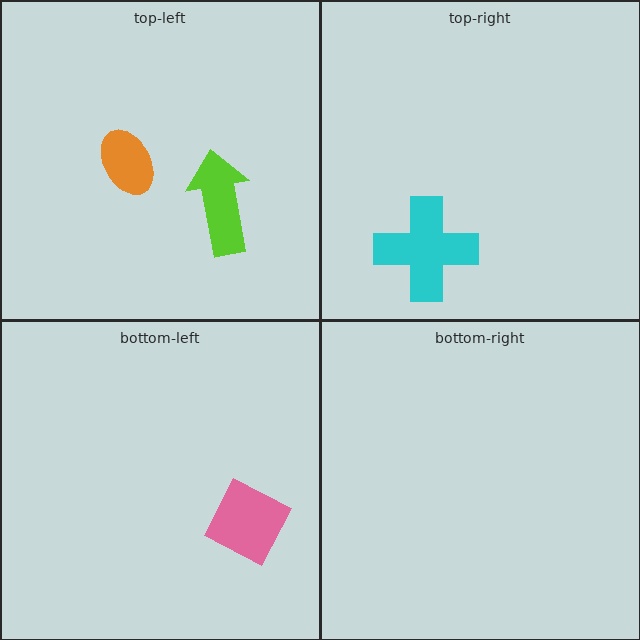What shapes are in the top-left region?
The orange ellipse, the lime arrow.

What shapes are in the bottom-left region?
The pink square.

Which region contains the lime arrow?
The top-left region.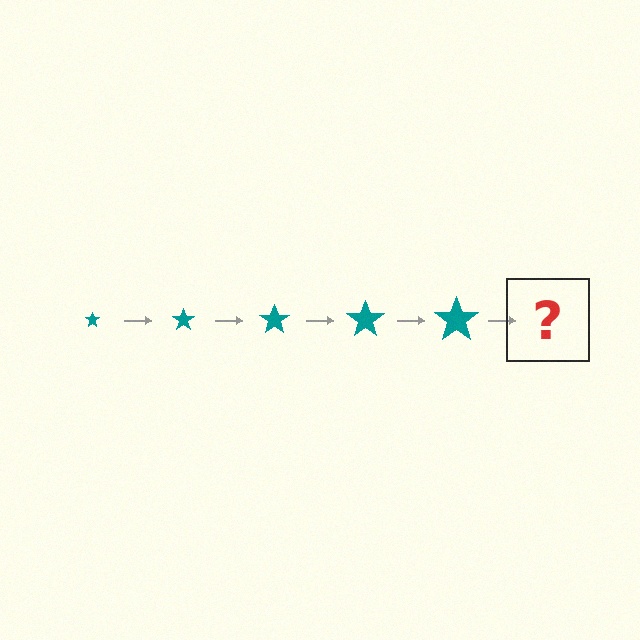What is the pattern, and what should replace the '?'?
The pattern is that the star gets progressively larger each step. The '?' should be a teal star, larger than the previous one.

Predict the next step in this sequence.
The next step is a teal star, larger than the previous one.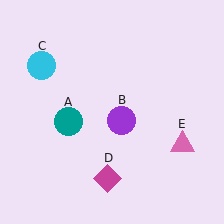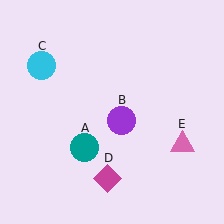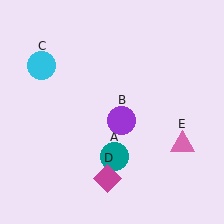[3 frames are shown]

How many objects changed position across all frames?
1 object changed position: teal circle (object A).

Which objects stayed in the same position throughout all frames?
Purple circle (object B) and cyan circle (object C) and magenta diamond (object D) and pink triangle (object E) remained stationary.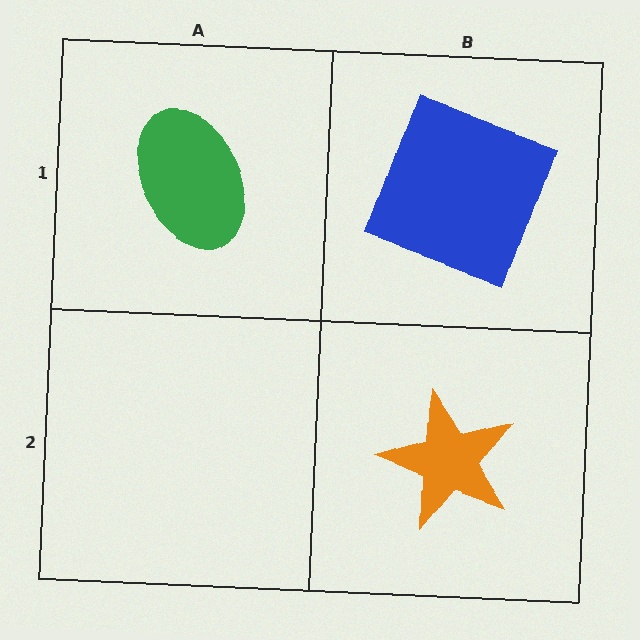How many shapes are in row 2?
1 shape.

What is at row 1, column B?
A blue square.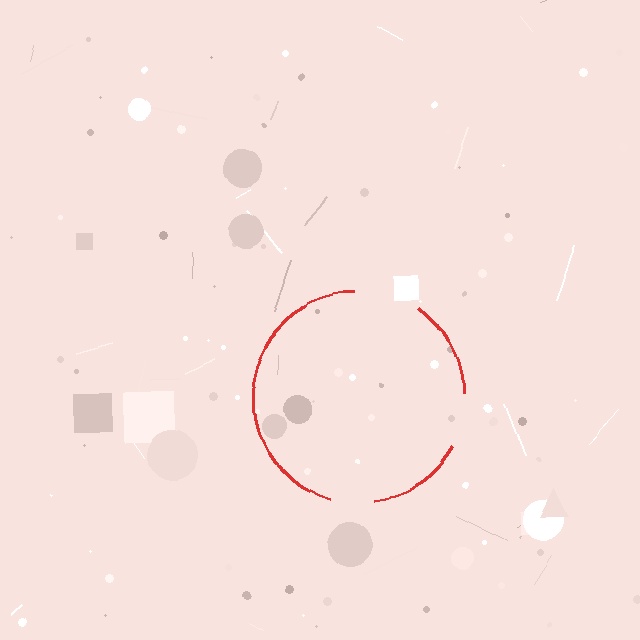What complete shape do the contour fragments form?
The contour fragments form a circle.